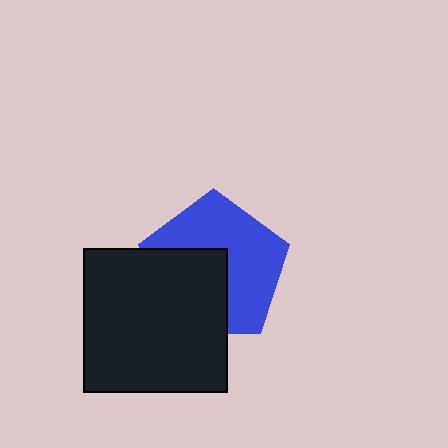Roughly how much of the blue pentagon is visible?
About half of it is visible (roughly 58%).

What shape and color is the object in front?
The object in front is a black square.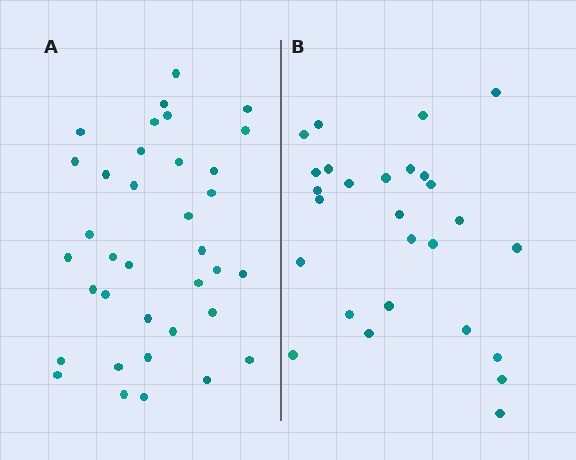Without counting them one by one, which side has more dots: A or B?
Region A (the left region) has more dots.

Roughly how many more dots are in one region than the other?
Region A has roughly 8 or so more dots than region B.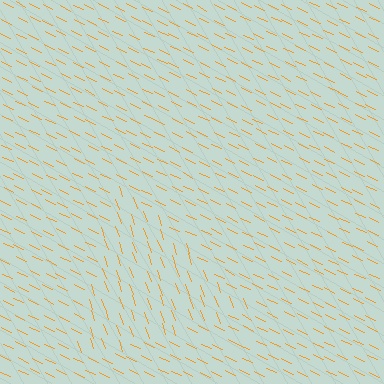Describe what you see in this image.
The image is filled with small orange line segments. A triangle region in the image has lines oriented differently from the surrounding lines, creating a visible texture boundary.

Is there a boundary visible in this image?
Yes, there is a texture boundary formed by a change in line orientation.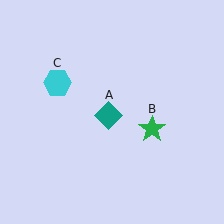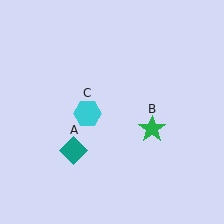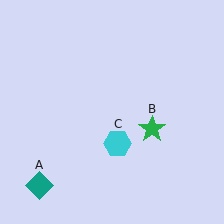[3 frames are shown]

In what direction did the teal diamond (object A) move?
The teal diamond (object A) moved down and to the left.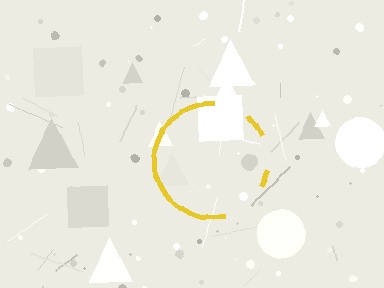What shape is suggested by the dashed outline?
The dashed outline suggests a circle.